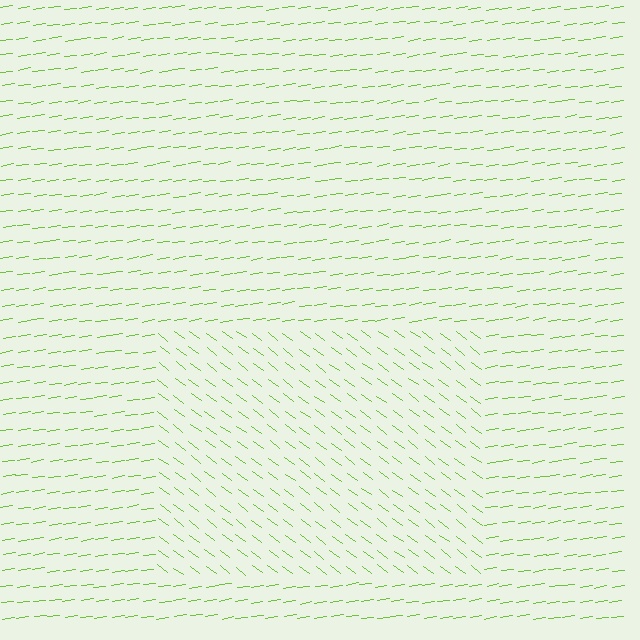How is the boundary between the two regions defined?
The boundary is defined purely by a change in line orientation (approximately 45 degrees difference). All lines are the same color and thickness.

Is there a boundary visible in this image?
Yes, there is a texture boundary formed by a change in line orientation.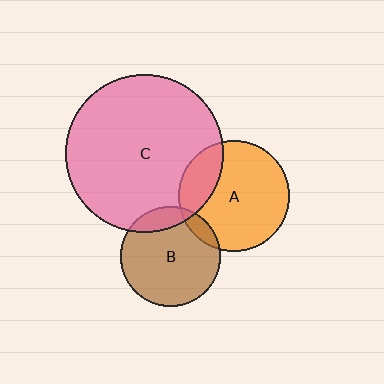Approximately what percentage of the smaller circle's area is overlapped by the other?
Approximately 10%.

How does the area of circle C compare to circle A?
Approximately 2.0 times.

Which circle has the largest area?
Circle C (pink).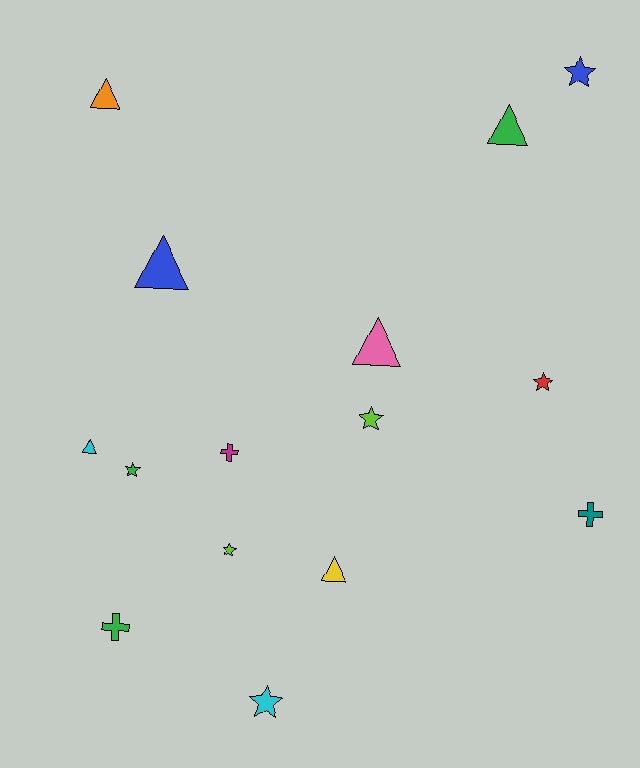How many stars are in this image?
There are 6 stars.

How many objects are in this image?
There are 15 objects.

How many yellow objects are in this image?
There is 1 yellow object.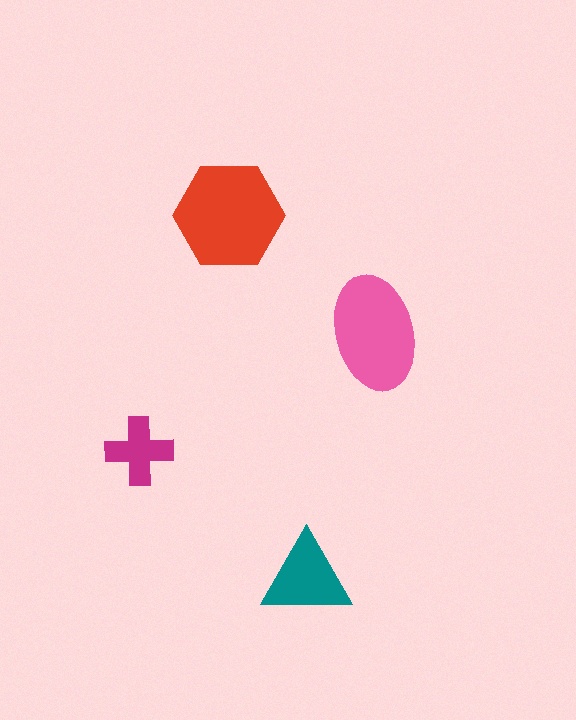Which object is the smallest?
The magenta cross.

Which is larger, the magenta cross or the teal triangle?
The teal triangle.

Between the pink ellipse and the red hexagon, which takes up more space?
The red hexagon.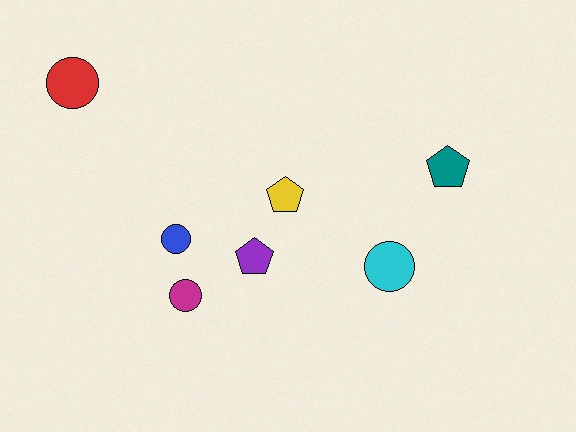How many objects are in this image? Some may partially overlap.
There are 7 objects.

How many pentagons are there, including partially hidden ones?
There are 3 pentagons.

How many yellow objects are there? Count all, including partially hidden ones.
There is 1 yellow object.